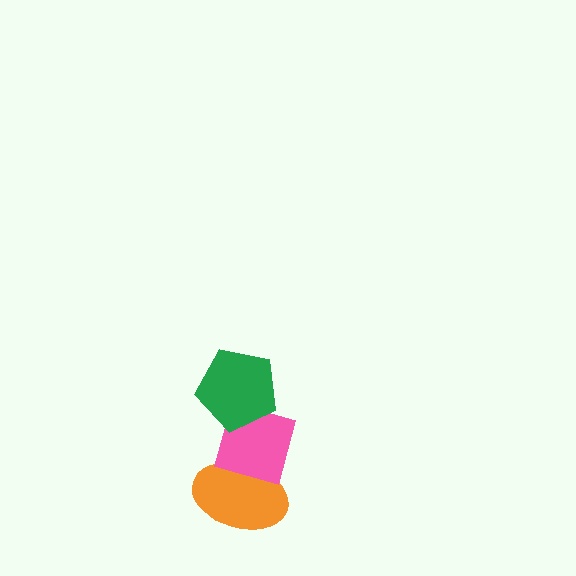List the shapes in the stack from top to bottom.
From top to bottom: the green pentagon, the pink diamond, the orange ellipse.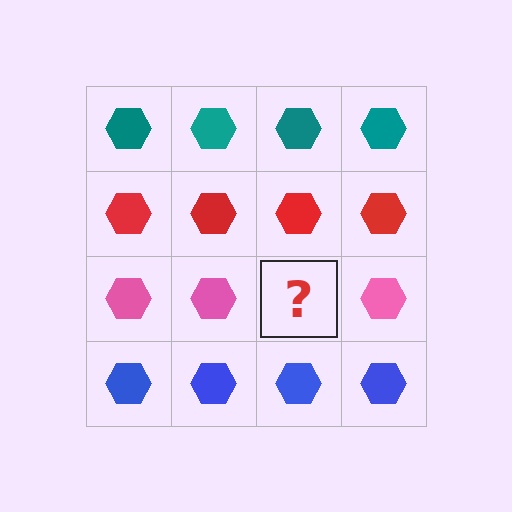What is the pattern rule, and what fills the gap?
The rule is that each row has a consistent color. The gap should be filled with a pink hexagon.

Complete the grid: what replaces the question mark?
The question mark should be replaced with a pink hexagon.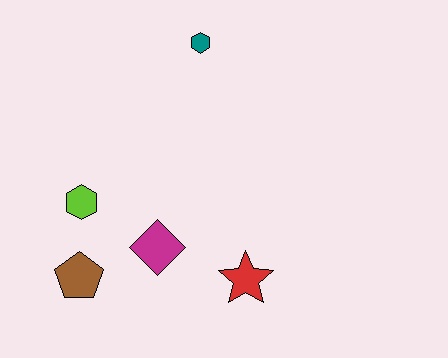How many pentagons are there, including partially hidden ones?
There is 1 pentagon.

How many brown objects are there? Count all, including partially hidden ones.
There is 1 brown object.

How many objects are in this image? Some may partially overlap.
There are 5 objects.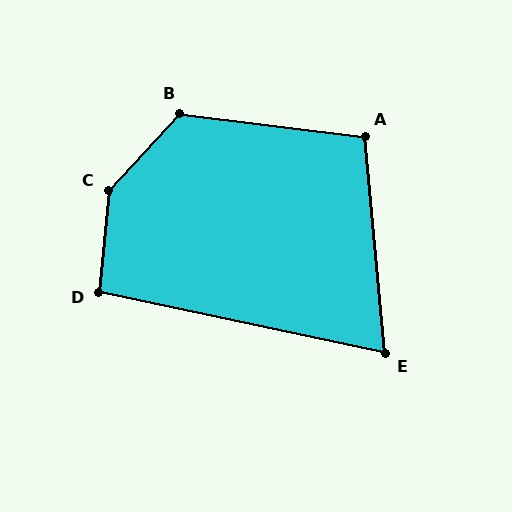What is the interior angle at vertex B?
Approximately 126 degrees (obtuse).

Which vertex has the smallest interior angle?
E, at approximately 73 degrees.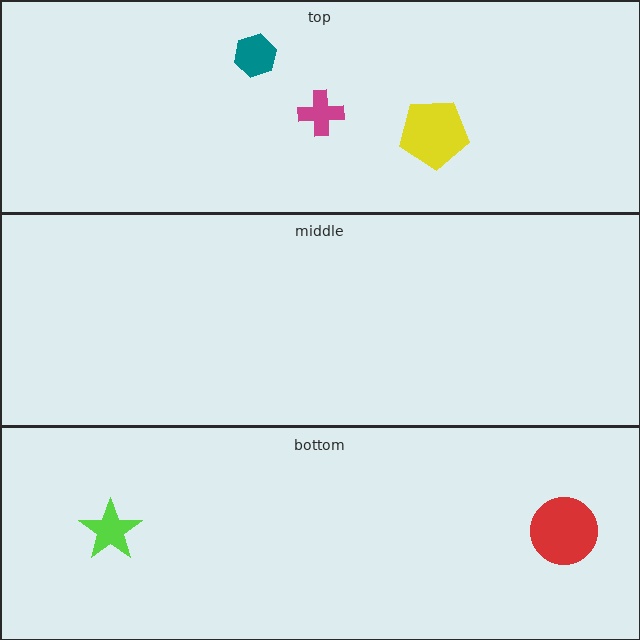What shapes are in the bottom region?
The red circle, the lime star.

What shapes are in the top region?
The teal hexagon, the magenta cross, the yellow pentagon.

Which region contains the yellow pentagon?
The top region.